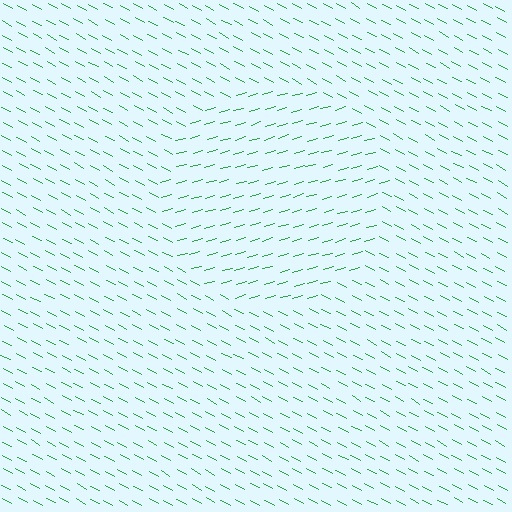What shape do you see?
I see a circle.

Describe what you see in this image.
The image is filled with small green line segments. A circle region in the image has lines oriented differently from the surrounding lines, creating a visible texture boundary.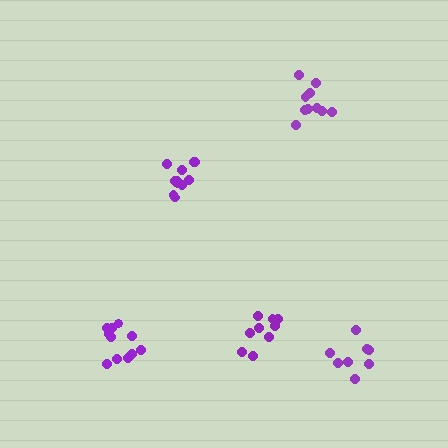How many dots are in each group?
Group 1: 11 dots, Group 2: 10 dots, Group 3: 12 dots, Group 4: 9 dots, Group 5: 9 dots (51 total).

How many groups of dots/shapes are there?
There are 5 groups.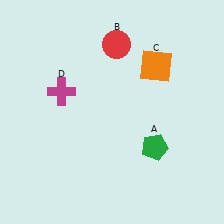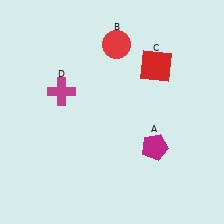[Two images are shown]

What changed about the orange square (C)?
In Image 1, C is orange. In Image 2, it changed to red.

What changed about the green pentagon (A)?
In Image 1, A is green. In Image 2, it changed to magenta.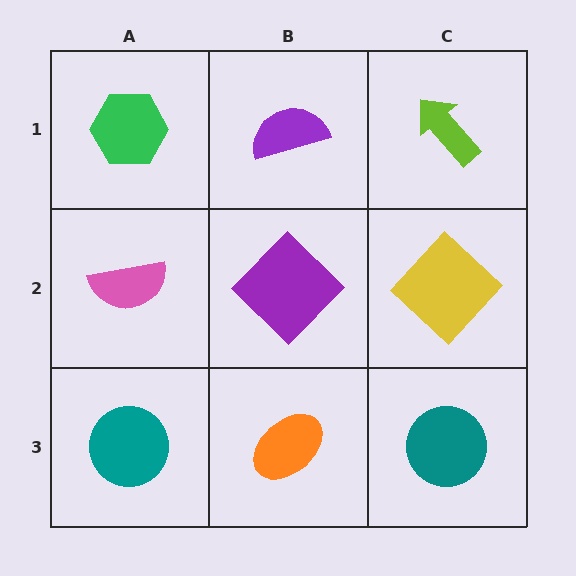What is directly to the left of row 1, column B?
A green hexagon.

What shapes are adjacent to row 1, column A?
A pink semicircle (row 2, column A), a purple semicircle (row 1, column B).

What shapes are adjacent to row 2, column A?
A green hexagon (row 1, column A), a teal circle (row 3, column A), a purple diamond (row 2, column B).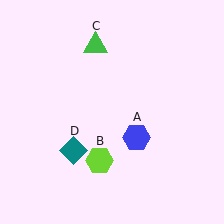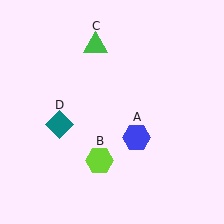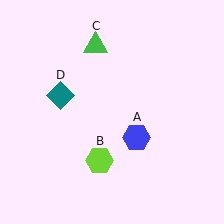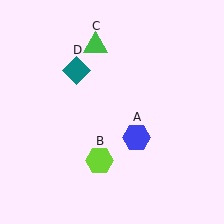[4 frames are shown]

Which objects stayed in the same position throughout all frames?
Blue hexagon (object A) and lime hexagon (object B) and green triangle (object C) remained stationary.